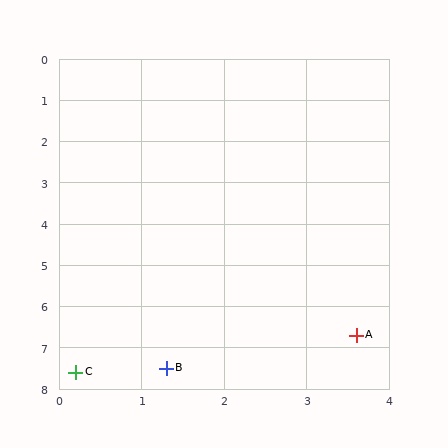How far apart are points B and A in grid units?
Points B and A are about 2.4 grid units apart.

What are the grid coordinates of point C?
Point C is at approximately (0.2, 7.6).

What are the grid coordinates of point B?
Point B is at approximately (1.3, 7.5).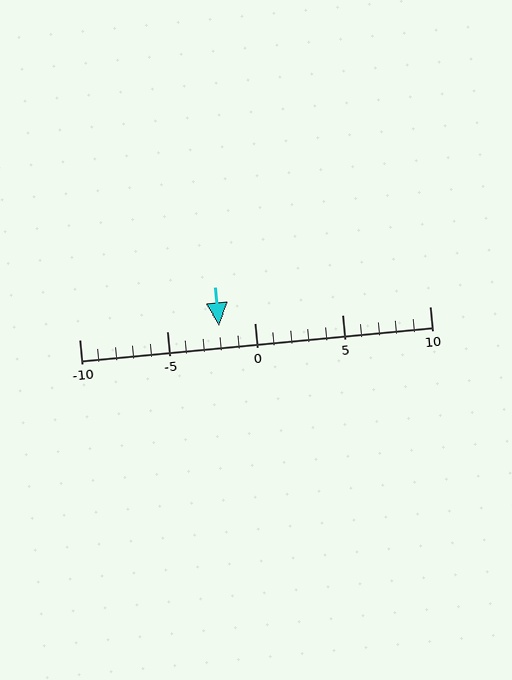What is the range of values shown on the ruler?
The ruler shows values from -10 to 10.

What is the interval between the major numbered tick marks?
The major tick marks are spaced 5 units apart.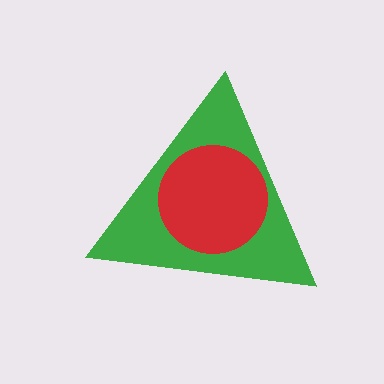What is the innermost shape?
The red circle.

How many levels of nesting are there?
2.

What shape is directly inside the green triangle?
The red circle.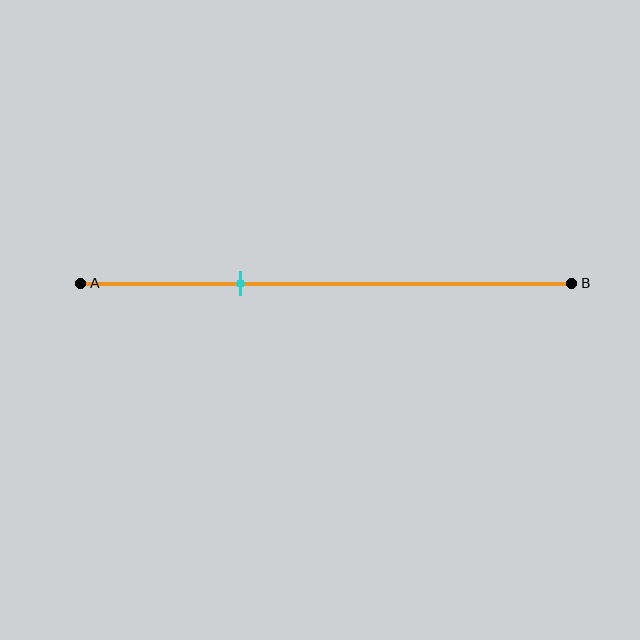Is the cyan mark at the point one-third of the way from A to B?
Yes, the mark is approximately at the one-third point.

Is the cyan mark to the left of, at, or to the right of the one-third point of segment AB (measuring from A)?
The cyan mark is approximately at the one-third point of segment AB.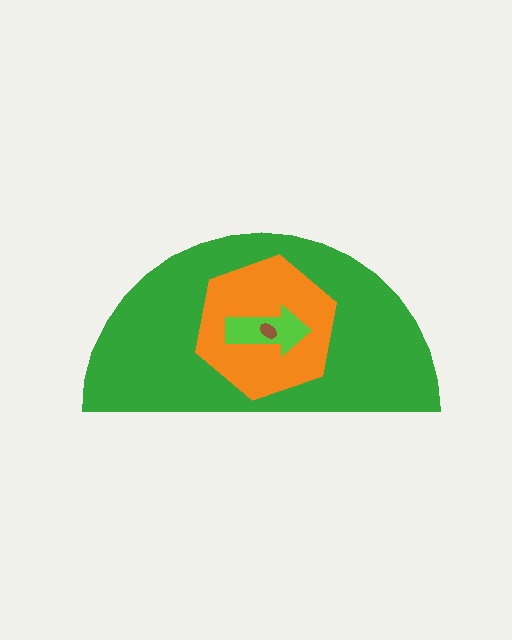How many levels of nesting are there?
4.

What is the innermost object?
The brown ellipse.